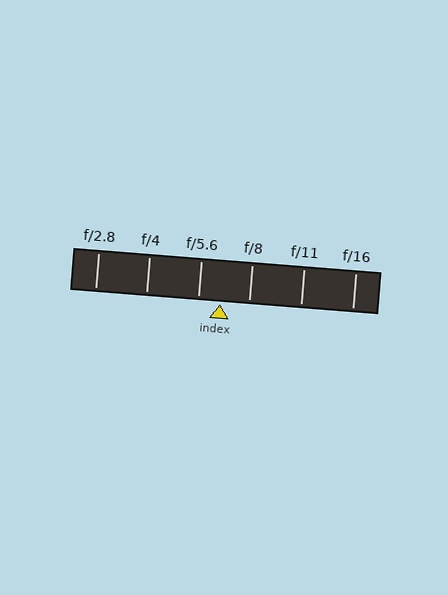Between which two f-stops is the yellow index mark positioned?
The index mark is between f/5.6 and f/8.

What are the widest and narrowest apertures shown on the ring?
The widest aperture shown is f/2.8 and the narrowest is f/16.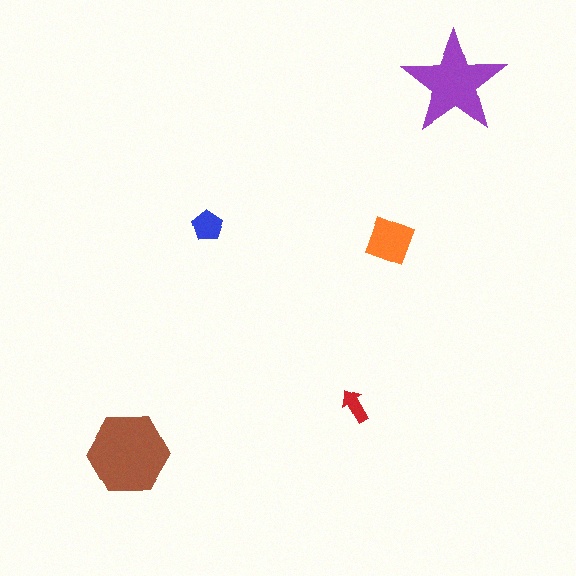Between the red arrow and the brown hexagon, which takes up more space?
The brown hexagon.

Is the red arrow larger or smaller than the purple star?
Smaller.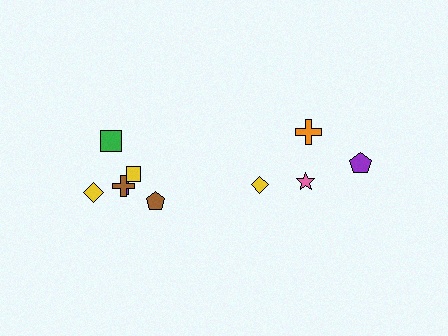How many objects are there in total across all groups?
There are 10 objects.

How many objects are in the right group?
There are 4 objects.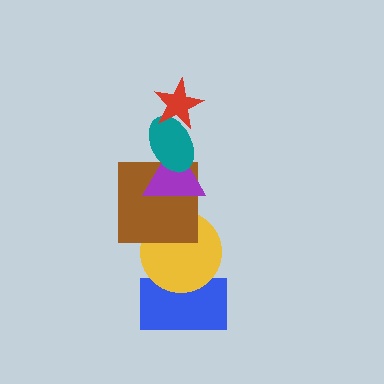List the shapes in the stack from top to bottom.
From top to bottom: the red star, the teal ellipse, the purple triangle, the brown square, the yellow circle, the blue rectangle.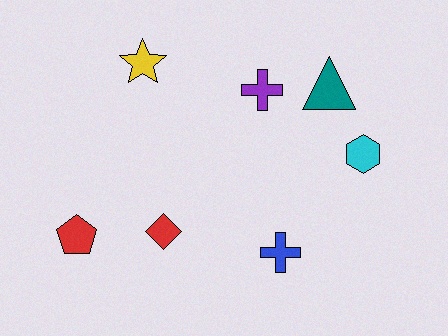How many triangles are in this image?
There is 1 triangle.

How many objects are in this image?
There are 7 objects.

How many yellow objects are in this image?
There is 1 yellow object.